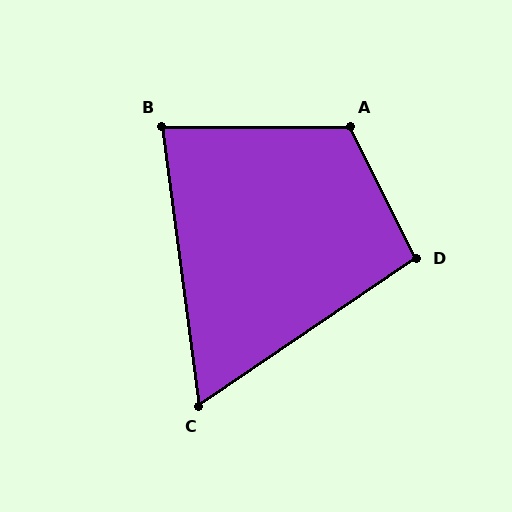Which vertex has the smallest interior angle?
C, at approximately 64 degrees.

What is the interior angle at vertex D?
Approximately 98 degrees (obtuse).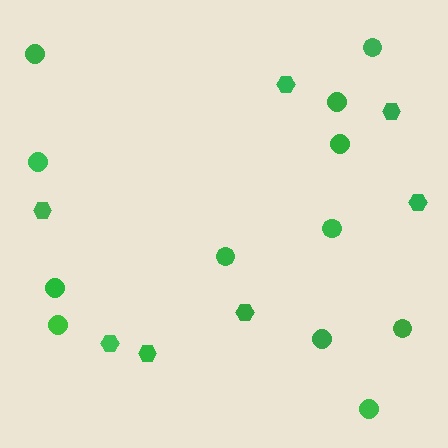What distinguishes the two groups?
There are 2 groups: one group of circles (12) and one group of hexagons (7).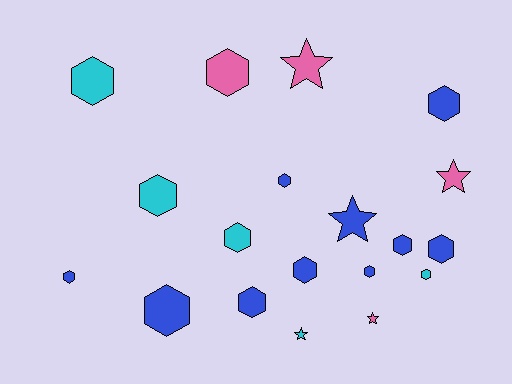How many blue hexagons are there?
There are 9 blue hexagons.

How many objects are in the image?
There are 19 objects.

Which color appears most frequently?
Blue, with 10 objects.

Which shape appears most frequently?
Hexagon, with 14 objects.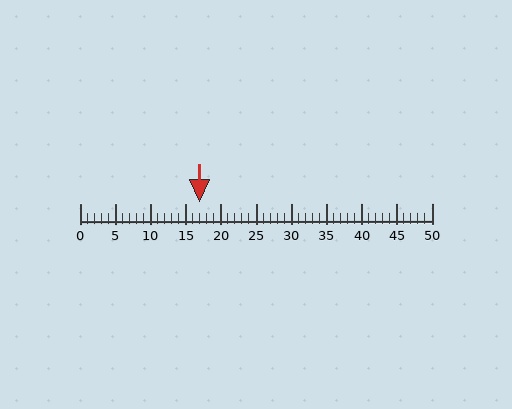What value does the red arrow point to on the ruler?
The red arrow points to approximately 17.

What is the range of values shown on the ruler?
The ruler shows values from 0 to 50.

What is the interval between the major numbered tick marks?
The major tick marks are spaced 5 units apart.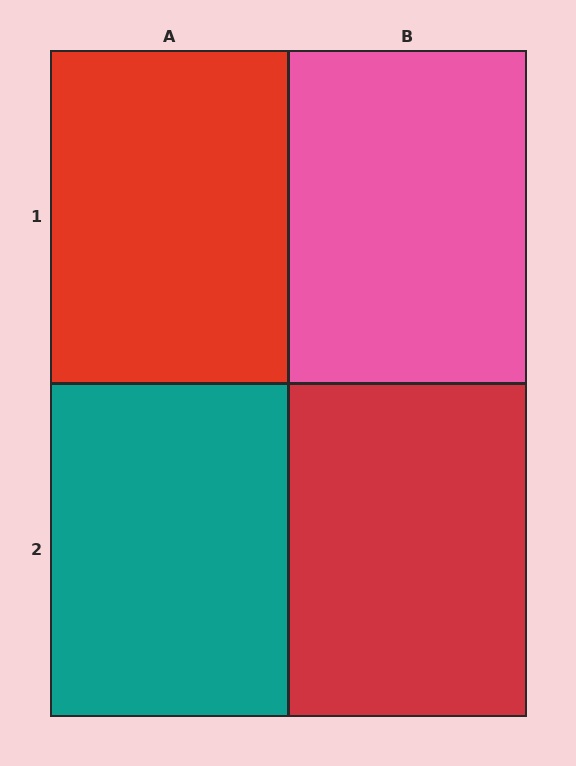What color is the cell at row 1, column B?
Pink.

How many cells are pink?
1 cell is pink.